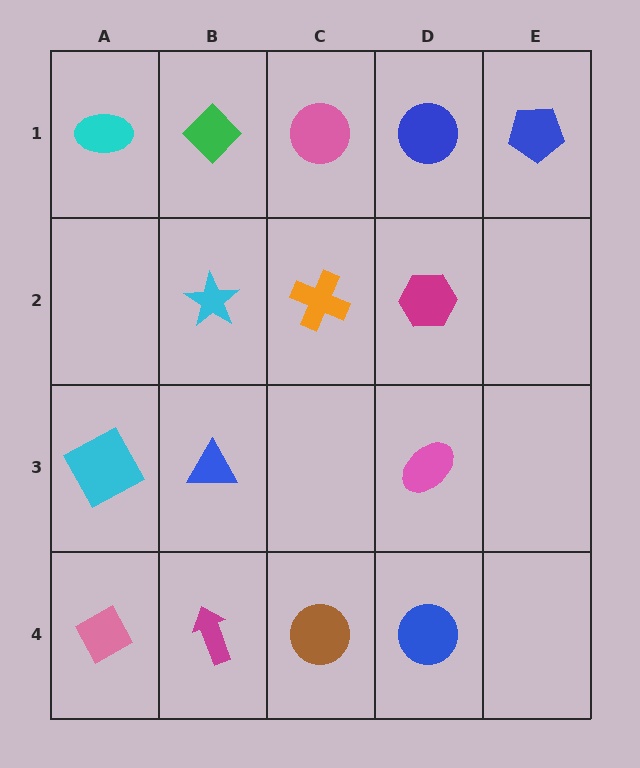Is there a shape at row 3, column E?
No, that cell is empty.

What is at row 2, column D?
A magenta hexagon.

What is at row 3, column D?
A pink ellipse.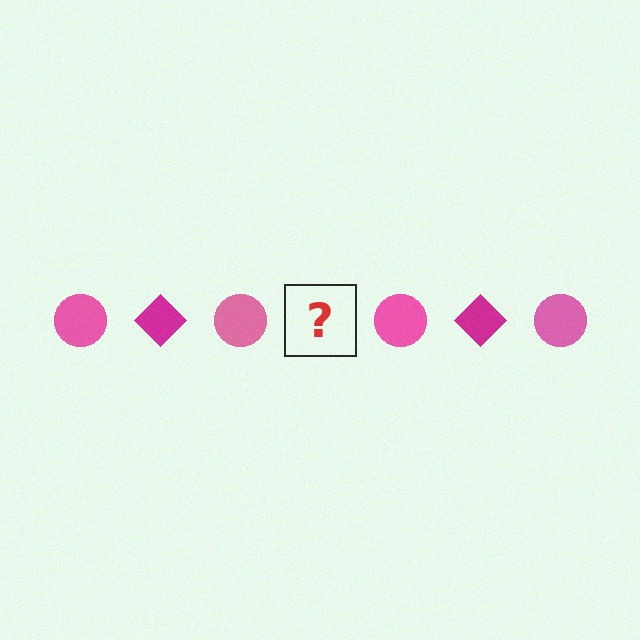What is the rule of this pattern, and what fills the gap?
The rule is that the pattern alternates between pink circle and magenta diamond. The gap should be filled with a magenta diamond.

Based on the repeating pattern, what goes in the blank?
The blank should be a magenta diamond.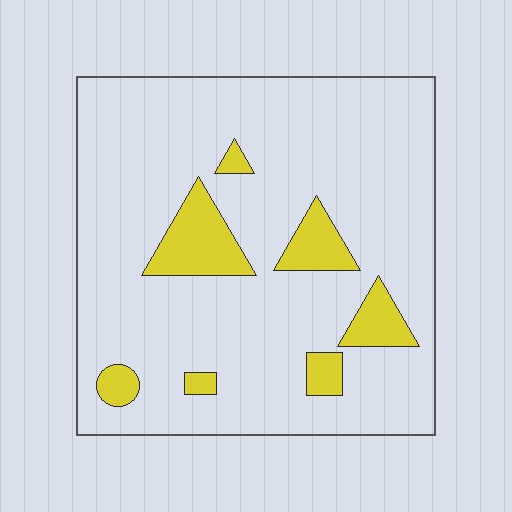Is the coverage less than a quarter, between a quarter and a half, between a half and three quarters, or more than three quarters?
Less than a quarter.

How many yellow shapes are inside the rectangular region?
7.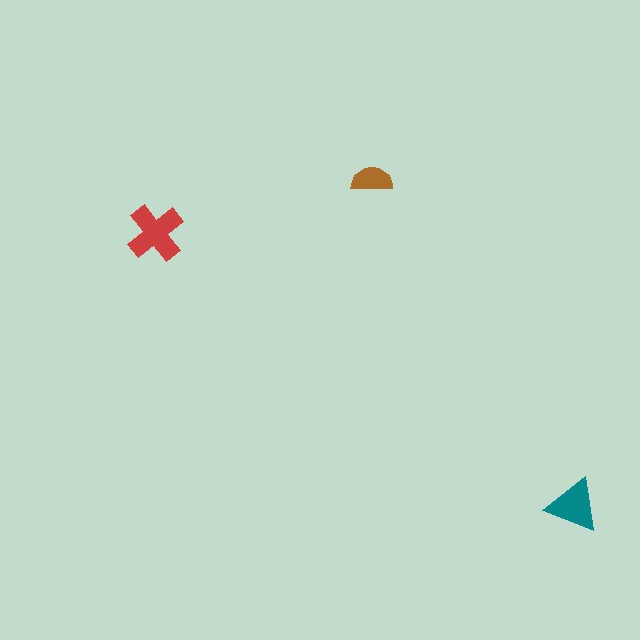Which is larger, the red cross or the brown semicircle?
The red cross.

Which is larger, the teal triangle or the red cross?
The red cross.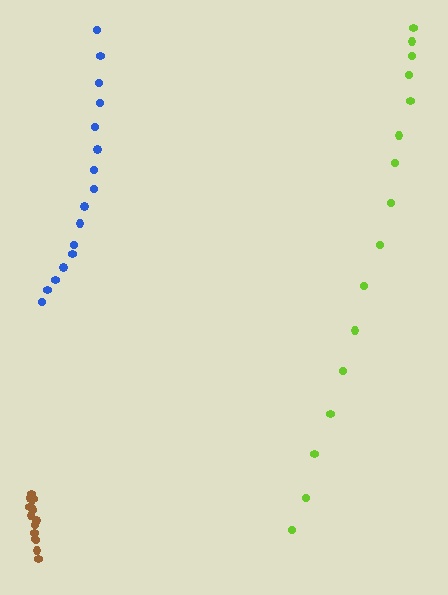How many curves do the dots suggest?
There are 3 distinct paths.